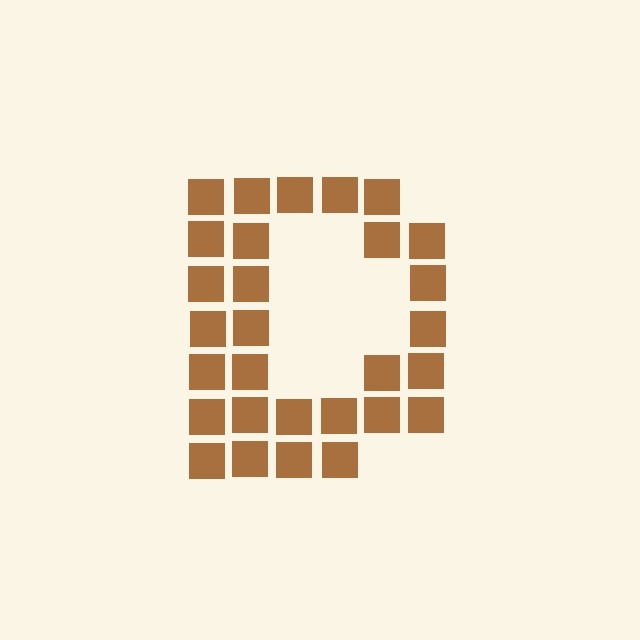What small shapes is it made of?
It is made of small squares.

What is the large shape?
The large shape is the letter D.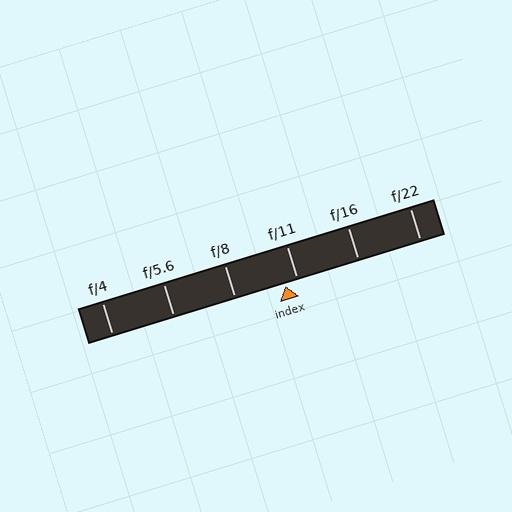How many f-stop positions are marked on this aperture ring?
There are 6 f-stop positions marked.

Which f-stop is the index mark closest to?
The index mark is closest to f/11.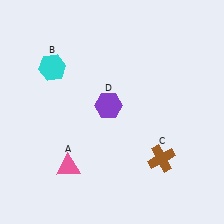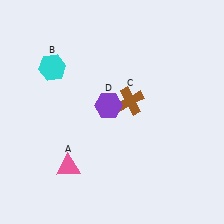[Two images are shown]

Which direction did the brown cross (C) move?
The brown cross (C) moved up.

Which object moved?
The brown cross (C) moved up.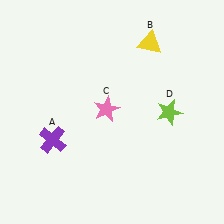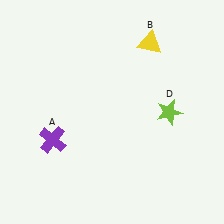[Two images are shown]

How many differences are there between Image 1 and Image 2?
There is 1 difference between the two images.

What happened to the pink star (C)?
The pink star (C) was removed in Image 2. It was in the top-left area of Image 1.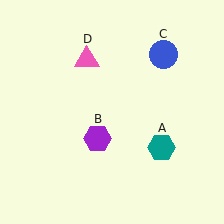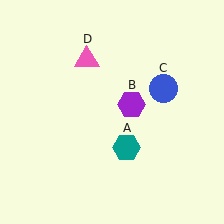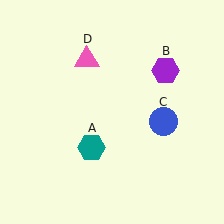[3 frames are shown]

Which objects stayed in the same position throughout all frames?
Pink triangle (object D) remained stationary.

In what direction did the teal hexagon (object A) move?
The teal hexagon (object A) moved left.